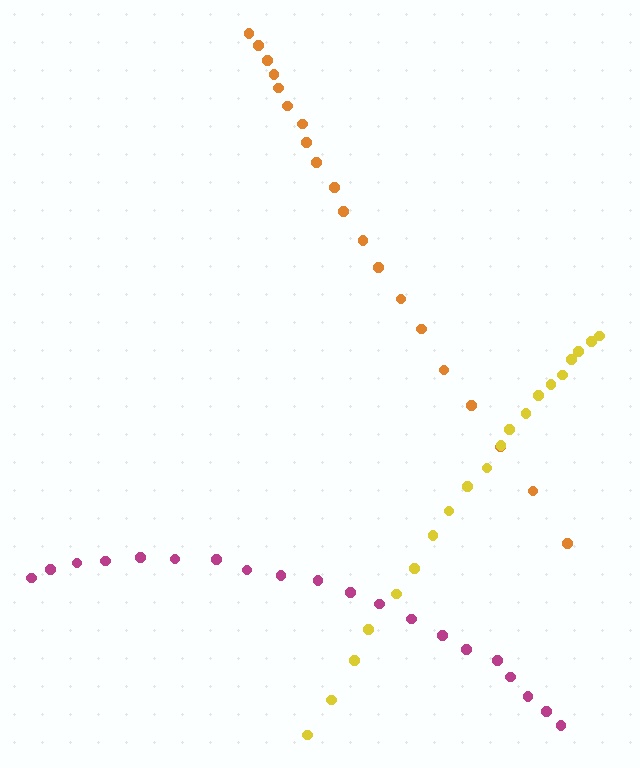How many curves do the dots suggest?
There are 3 distinct paths.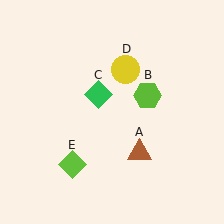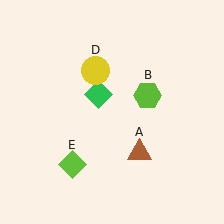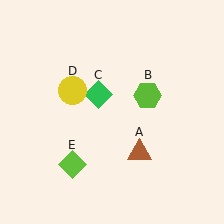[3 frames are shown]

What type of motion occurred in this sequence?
The yellow circle (object D) rotated counterclockwise around the center of the scene.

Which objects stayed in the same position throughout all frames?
Brown triangle (object A) and lime hexagon (object B) and green diamond (object C) and lime diamond (object E) remained stationary.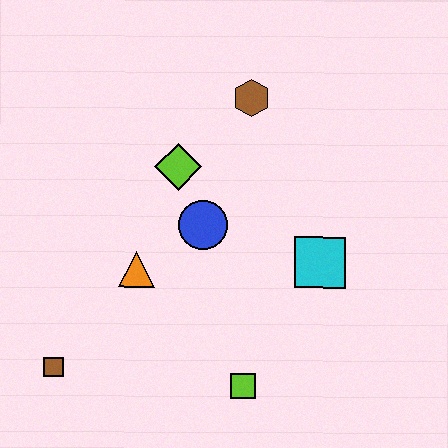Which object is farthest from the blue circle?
The brown square is farthest from the blue circle.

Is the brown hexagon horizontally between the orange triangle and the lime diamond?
No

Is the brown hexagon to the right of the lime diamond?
Yes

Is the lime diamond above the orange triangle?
Yes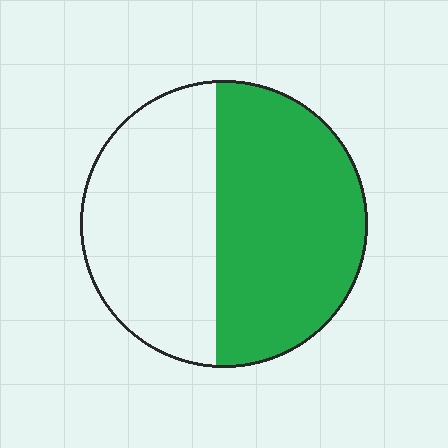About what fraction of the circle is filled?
About one half (1/2).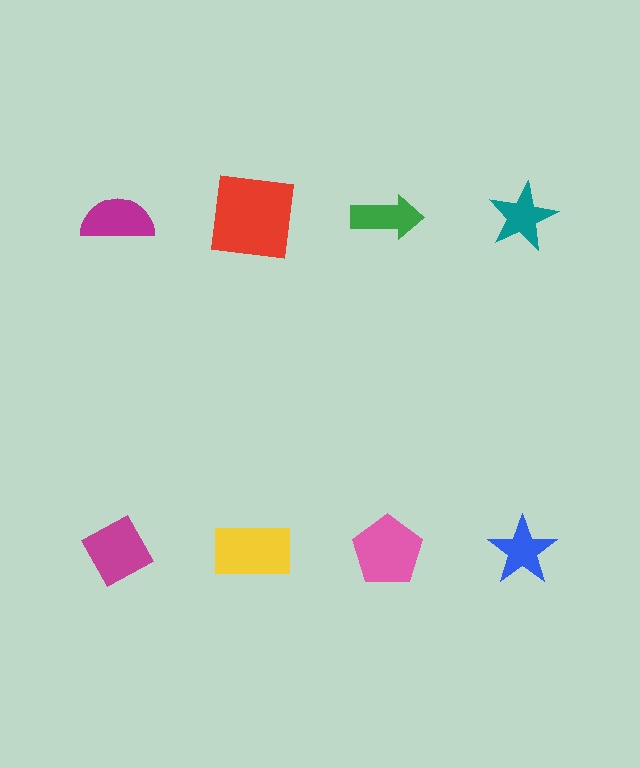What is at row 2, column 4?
A blue star.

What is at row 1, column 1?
A magenta semicircle.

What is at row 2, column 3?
A pink pentagon.